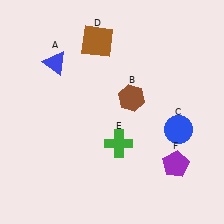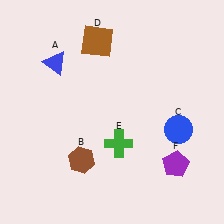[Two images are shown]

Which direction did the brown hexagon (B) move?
The brown hexagon (B) moved down.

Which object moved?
The brown hexagon (B) moved down.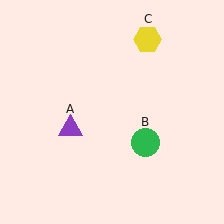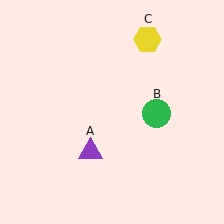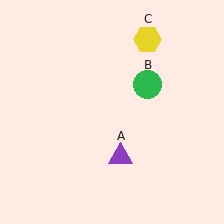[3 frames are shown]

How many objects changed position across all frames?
2 objects changed position: purple triangle (object A), green circle (object B).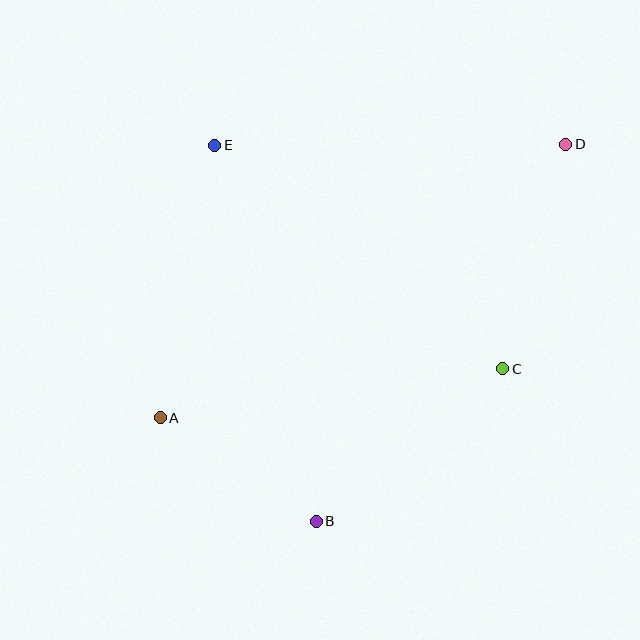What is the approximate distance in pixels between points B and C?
The distance between B and C is approximately 241 pixels.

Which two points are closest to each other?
Points A and B are closest to each other.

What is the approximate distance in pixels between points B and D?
The distance between B and D is approximately 452 pixels.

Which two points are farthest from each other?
Points A and D are farthest from each other.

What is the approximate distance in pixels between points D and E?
The distance between D and E is approximately 351 pixels.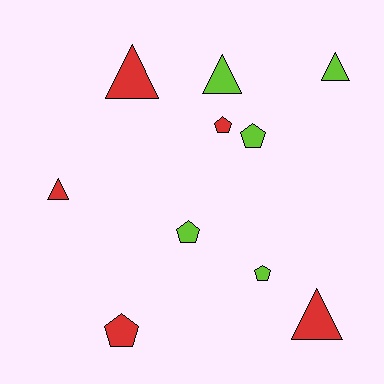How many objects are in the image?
There are 10 objects.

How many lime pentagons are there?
There are 3 lime pentagons.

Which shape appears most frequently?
Pentagon, with 5 objects.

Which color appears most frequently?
Lime, with 5 objects.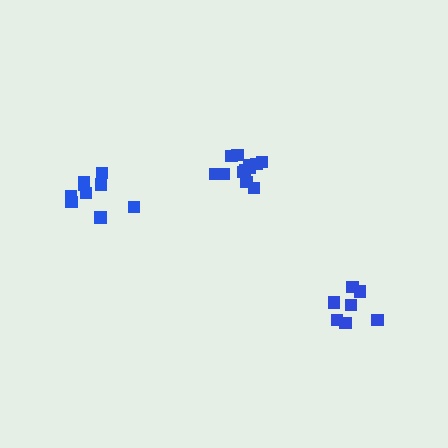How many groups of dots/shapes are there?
There are 3 groups.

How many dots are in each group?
Group 1: 9 dots, Group 2: 12 dots, Group 3: 7 dots (28 total).